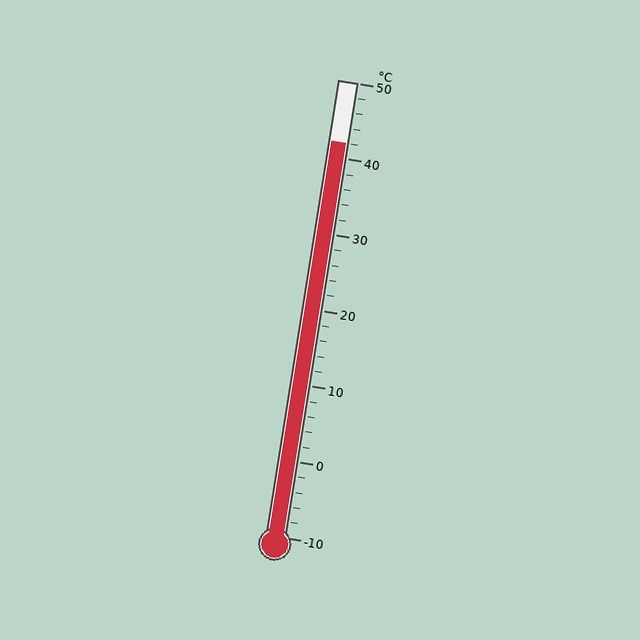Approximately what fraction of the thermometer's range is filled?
The thermometer is filled to approximately 85% of its range.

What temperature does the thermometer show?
The thermometer shows approximately 42°C.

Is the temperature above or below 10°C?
The temperature is above 10°C.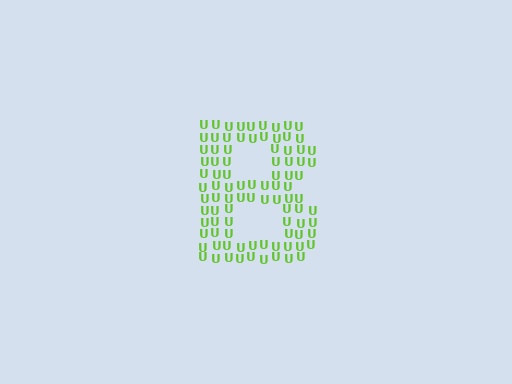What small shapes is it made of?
It is made of small letter U's.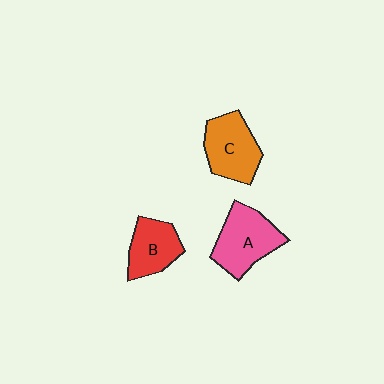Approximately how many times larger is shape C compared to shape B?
Approximately 1.2 times.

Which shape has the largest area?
Shape A (pink).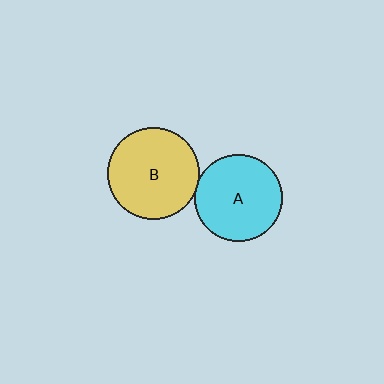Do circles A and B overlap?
Yes.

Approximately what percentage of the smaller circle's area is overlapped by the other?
Approximately 5%.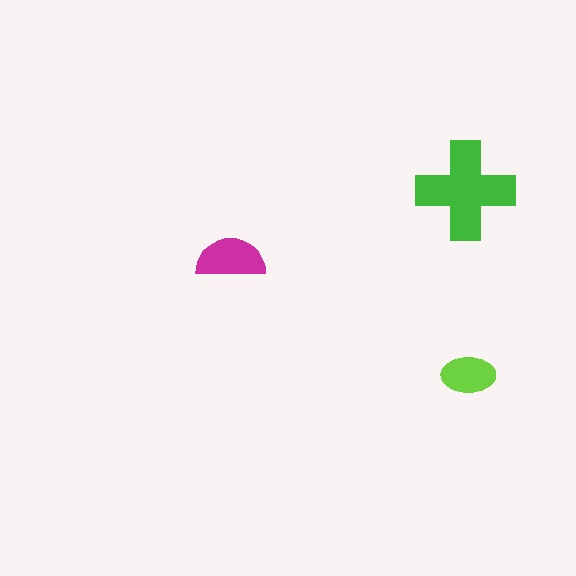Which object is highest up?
The green cross is topmost.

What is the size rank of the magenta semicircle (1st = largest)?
2nd.